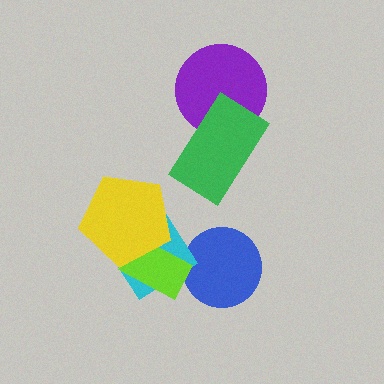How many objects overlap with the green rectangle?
1 object overlaps with the green rectangle.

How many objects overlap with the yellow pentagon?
2 objects overlap with the yellow pentagon.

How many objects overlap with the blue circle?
0 objects overlap with the blue circle.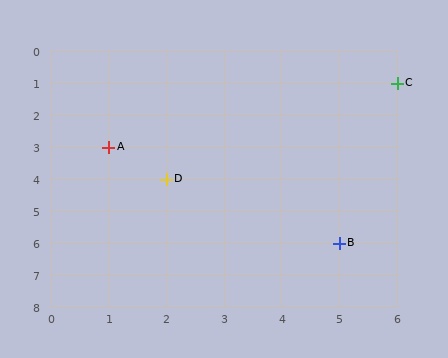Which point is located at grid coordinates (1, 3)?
Point A is at (1, 3).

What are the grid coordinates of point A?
Point A is at grid coordinates (1, 3).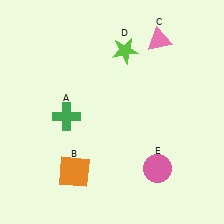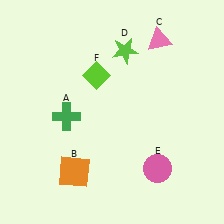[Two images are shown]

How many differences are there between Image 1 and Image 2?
There is 1 difference between the two images.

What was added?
A lime diamond (F) was added in Image 2.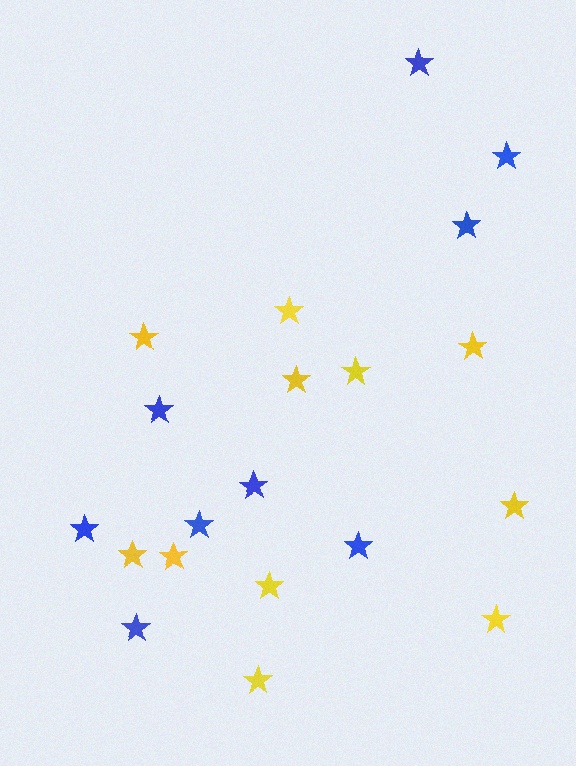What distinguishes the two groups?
There are 2 groups: one group of yellow stars (11) and one group of blue stars (9).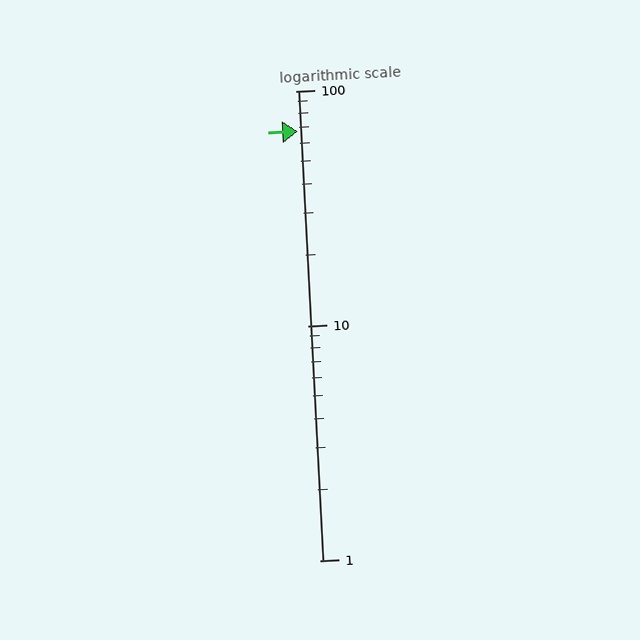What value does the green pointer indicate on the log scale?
The pointer indicates approximately 67.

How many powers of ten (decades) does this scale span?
The scale spans 2 decades, from 1 to 100.